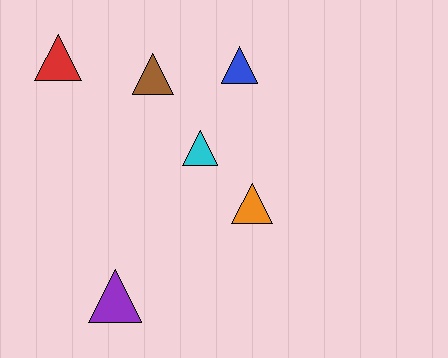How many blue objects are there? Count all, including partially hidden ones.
There is 1 blue object.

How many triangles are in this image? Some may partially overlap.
There are 6 triangles.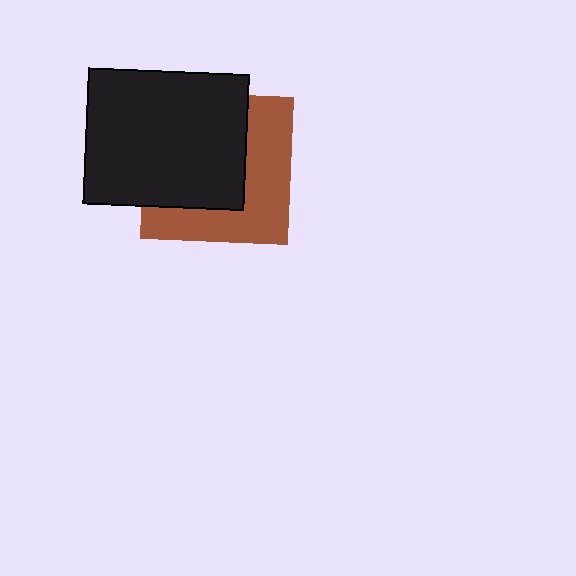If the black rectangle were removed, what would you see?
You would see the complete brown square.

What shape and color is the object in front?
The object in front is a black rectangle.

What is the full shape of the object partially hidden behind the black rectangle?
The partially hidden object is a brown square.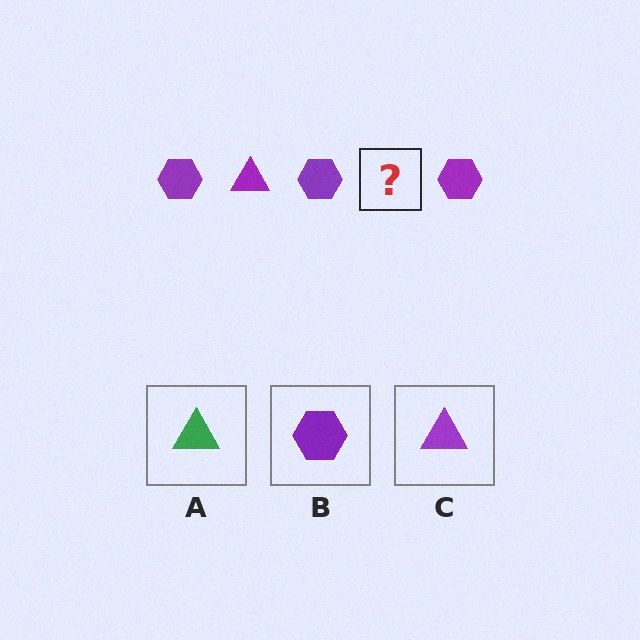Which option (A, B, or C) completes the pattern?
C.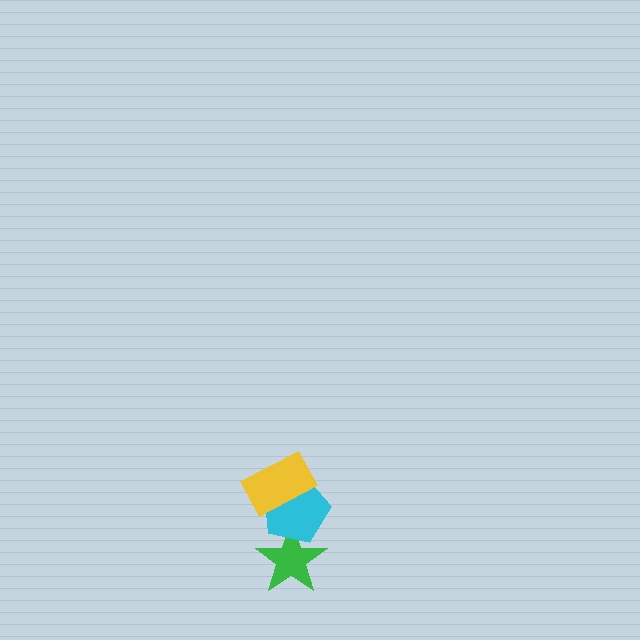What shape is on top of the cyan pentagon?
The yellow rectangle is on top of the cyan pentagon.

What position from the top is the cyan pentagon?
The cyan pentagon is 2nd from the top.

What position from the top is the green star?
The green star is 3rd from the top.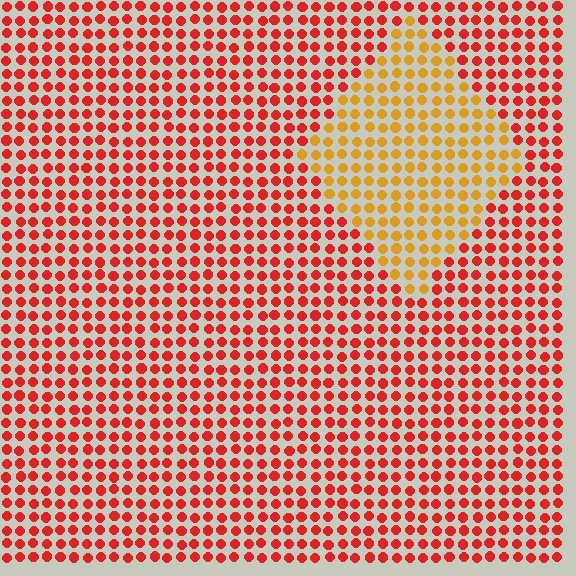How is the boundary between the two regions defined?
The boundary is defined purely by a slight shift in hue (about 41 degrees). Spacing, size, and orientation are identical on both sides.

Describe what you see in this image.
The image is filled with small red elements in a uniform arrangement. A diamond-shaped region is visible where the elements are tinted to a slightly different hue, forming a subtle color boundary.